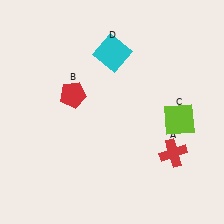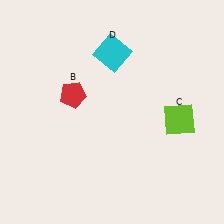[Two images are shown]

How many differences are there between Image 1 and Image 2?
There is 1 difference between the two images.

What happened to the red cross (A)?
The red cross (A) was removed in Image 2. It was in the bottom-right area of Image 1.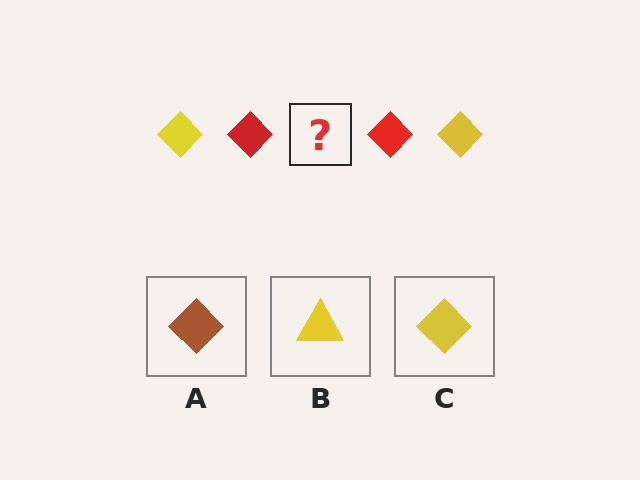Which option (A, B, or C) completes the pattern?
C.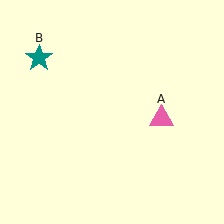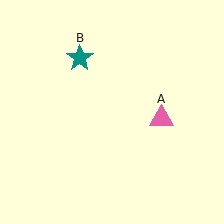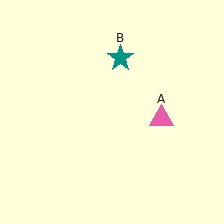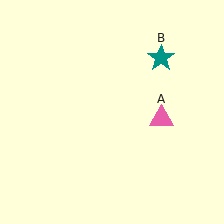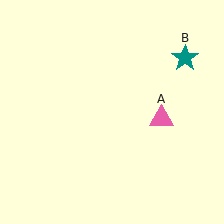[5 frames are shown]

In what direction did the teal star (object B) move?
The teal star (object B) moved right.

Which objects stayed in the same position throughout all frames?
Pink triangle (object A) remained stationary.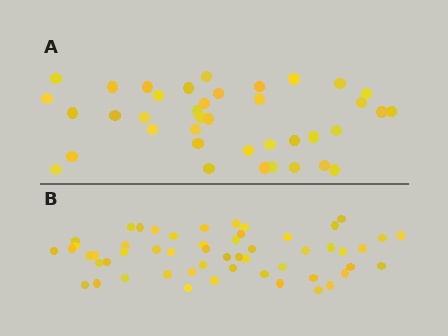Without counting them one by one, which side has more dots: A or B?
Region B (the bottom region) has more dots.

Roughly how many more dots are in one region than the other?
Region B has approximately 15 more dots than region A.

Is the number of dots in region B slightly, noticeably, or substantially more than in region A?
Region B has noticeably more, but not dramatically so. The ratio is roughly 1.4 to 1.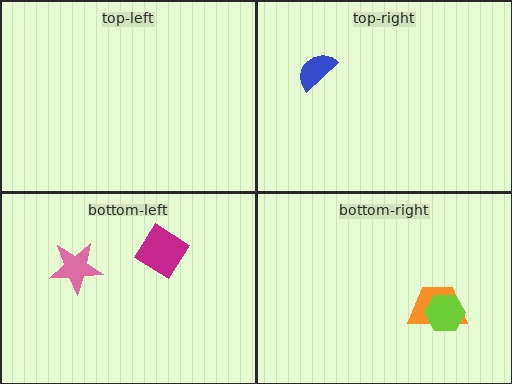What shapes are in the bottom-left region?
The pink star, the magenta diamond.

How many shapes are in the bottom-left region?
2.